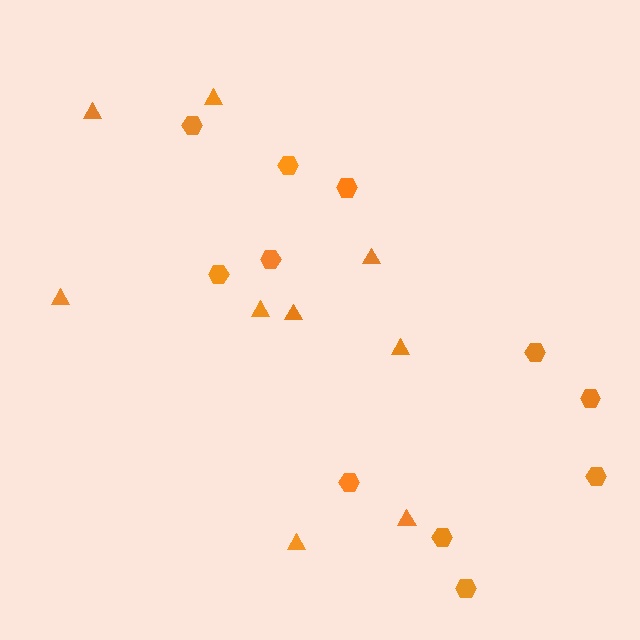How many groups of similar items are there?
There are 2 groups: one group of triangles (9) and one group of hexagons (11).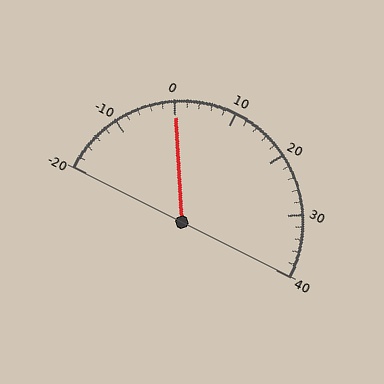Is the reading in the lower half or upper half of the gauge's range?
The reading is in the lower half of the range (-20 to 40).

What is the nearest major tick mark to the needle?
The nearest major tick mark is 0.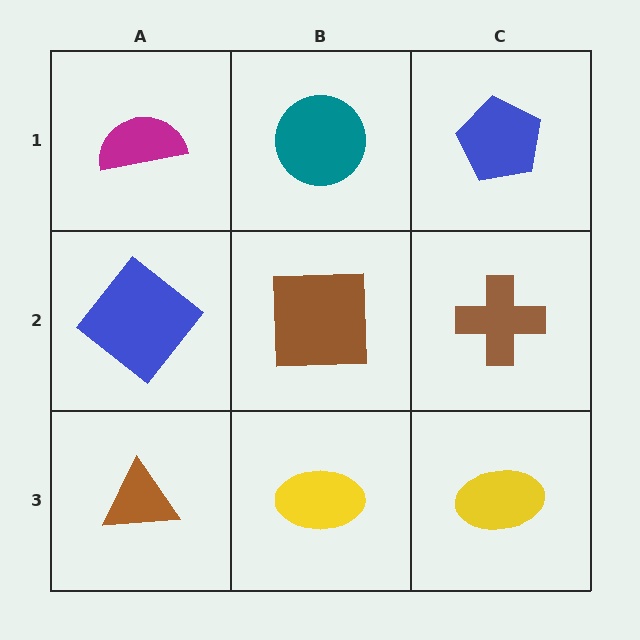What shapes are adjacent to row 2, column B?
A teal circle (row 1, column B), a yellow ellipse (row 3, column B), a blue diamond (row 2, column A), a brown cross (row 2, column C).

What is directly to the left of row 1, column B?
A magenta semicircle.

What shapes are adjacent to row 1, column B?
A brown square (row 2, column B), a magenta semicircle (row 1, column A), a blue pentagon (row 1, column C).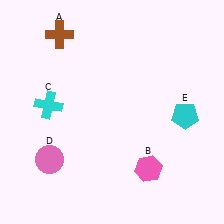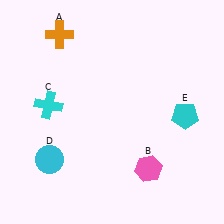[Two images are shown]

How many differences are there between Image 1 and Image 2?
There are 2 differences between the two images.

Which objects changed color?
A changed from brown to orange. D changed from pink to cyan.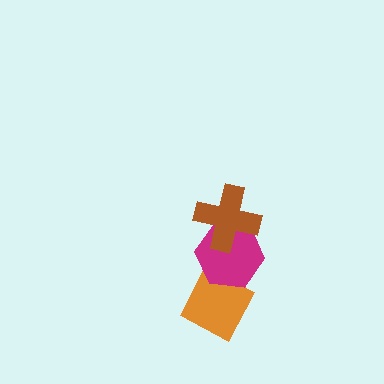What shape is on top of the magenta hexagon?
The brown cross is on top of the magenta hexagon.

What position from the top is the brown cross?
The brown cross is 1st from the top.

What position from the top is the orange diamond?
The orange diamond is 3rd from the top.